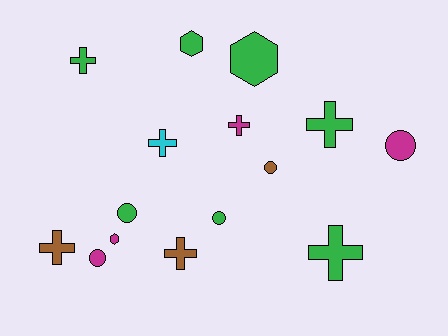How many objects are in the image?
There are 15 objects.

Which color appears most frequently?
Green, with 7 objects.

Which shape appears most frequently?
Cross, with 7 objects.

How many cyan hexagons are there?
There are no cyan hexagons.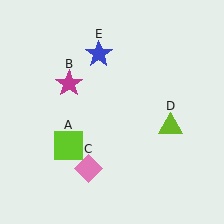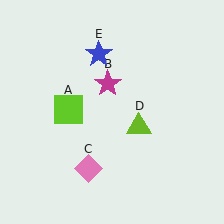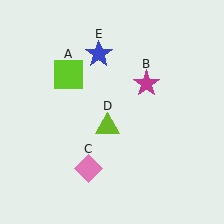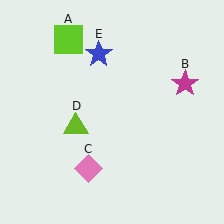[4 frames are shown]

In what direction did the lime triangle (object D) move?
The lime triangle (object D) moved left.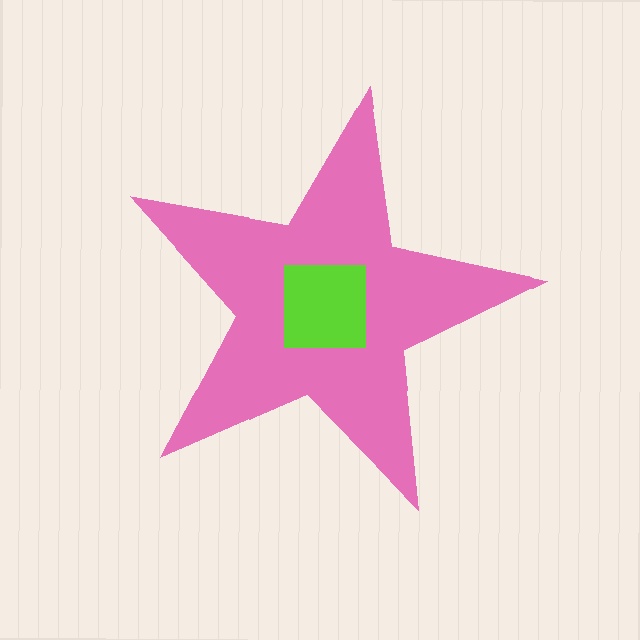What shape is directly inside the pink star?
The lime square.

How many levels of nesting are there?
2.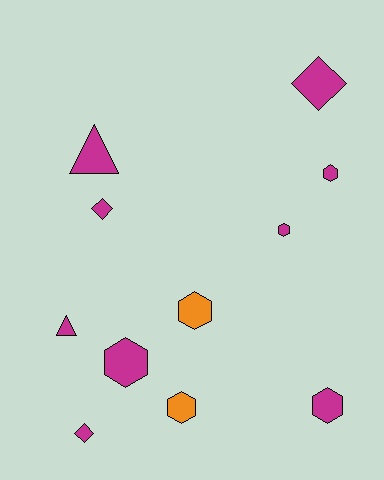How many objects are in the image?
There are 11 objects.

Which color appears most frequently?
Magenta, with 9 objects.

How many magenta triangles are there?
There are 2 magenta triangles.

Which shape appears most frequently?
Hexagon, with 6 objects.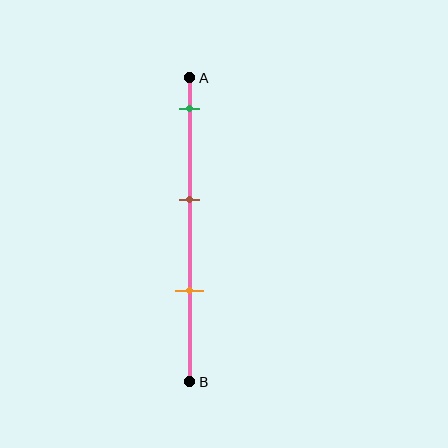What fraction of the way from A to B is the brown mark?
The brown mark is approximately 40% (0.4) of the way from A to B.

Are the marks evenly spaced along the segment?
Yes, the marks are approximately evenly spaced.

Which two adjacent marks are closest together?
The brown and orange marks are the closest adjacent pair.